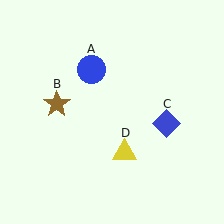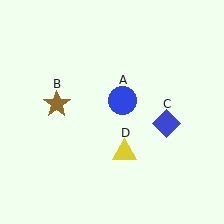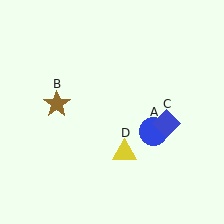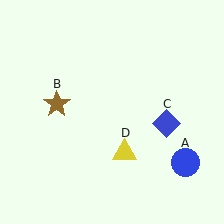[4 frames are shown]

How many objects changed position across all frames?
1 object changed position: blue circle (object A).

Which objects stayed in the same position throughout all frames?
Brown star (object B) and blue diamond (object C) and yellow triangle (object D) remained stationary.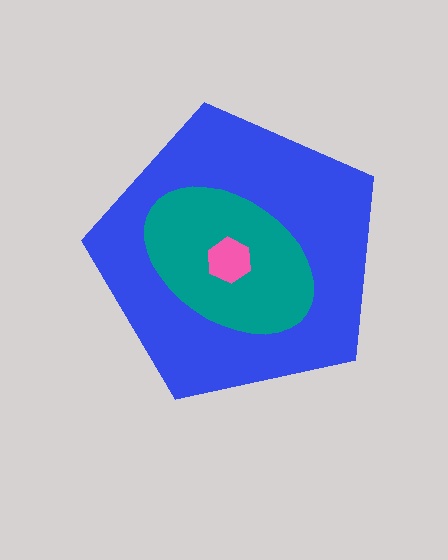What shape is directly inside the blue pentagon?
The teal ellipse.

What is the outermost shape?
The blue pentagon.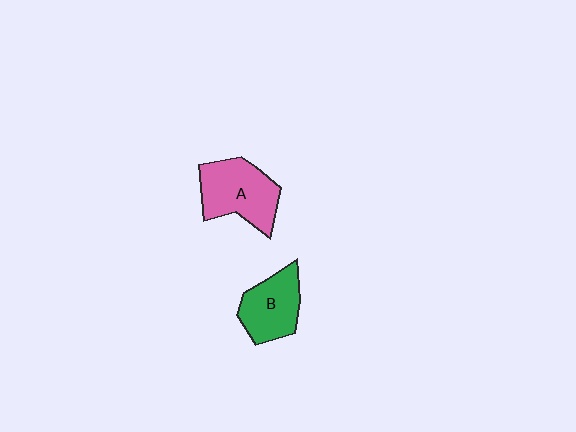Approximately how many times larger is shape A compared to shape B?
Approximately 1.2 times.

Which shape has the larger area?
Shape A (pink).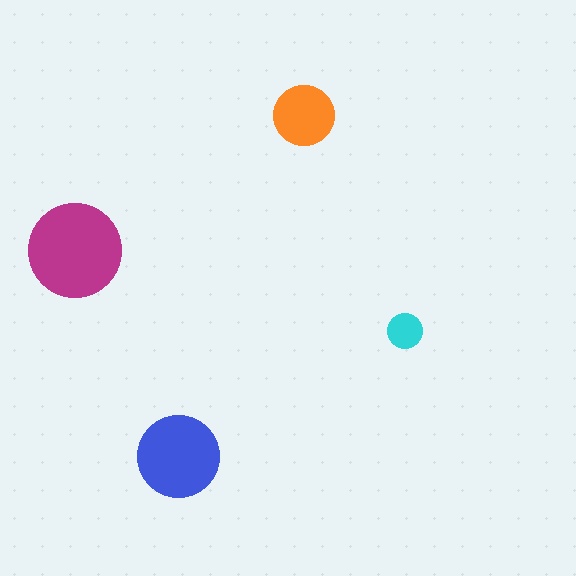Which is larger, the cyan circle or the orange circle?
The orange one.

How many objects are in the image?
There are 4 objects in the image.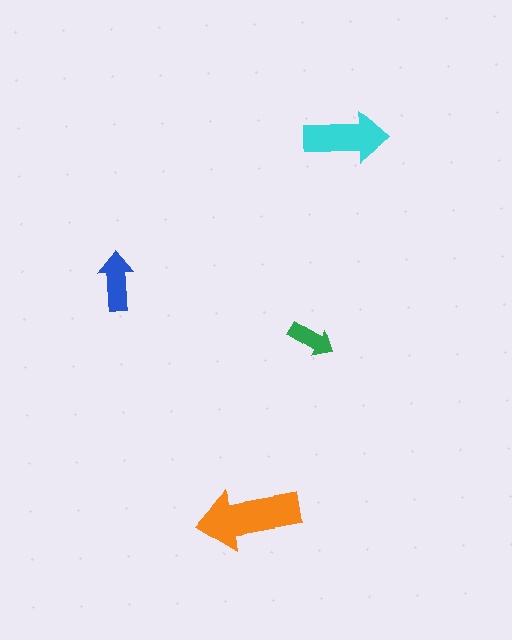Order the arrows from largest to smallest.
the orange one, the cyan one, the blue one, the green one.